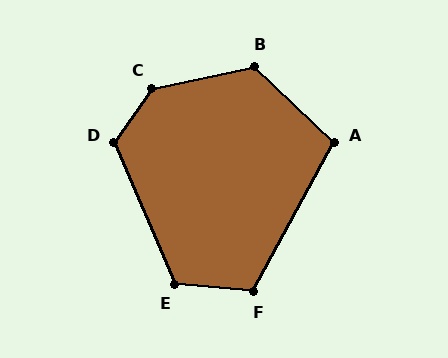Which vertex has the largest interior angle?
C, at approximately 137 degrees.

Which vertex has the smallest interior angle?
A, at approximately 105 degrees.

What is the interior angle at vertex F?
Approximately 113 degrees (obtuse).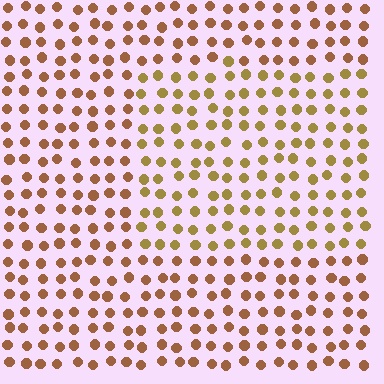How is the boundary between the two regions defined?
The boundary is defined purely by a slight shift in hue (about 27 degrees). Spacing, size, and orientation are identical on both sides.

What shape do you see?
I see a rectangle.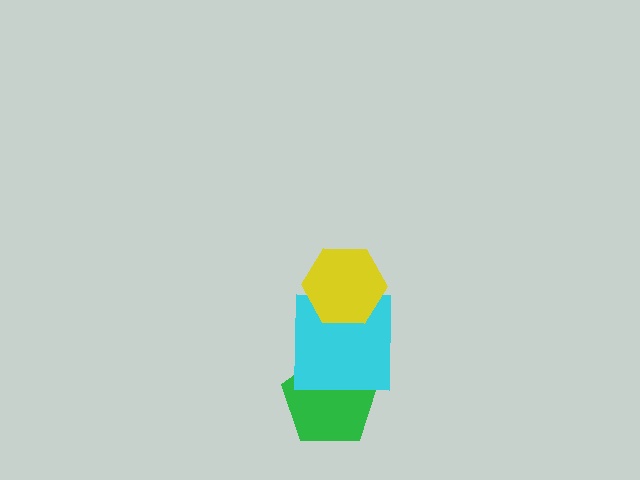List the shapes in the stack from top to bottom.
From top to bottom: the yellow hexagon, the cyan square, the green pentagon.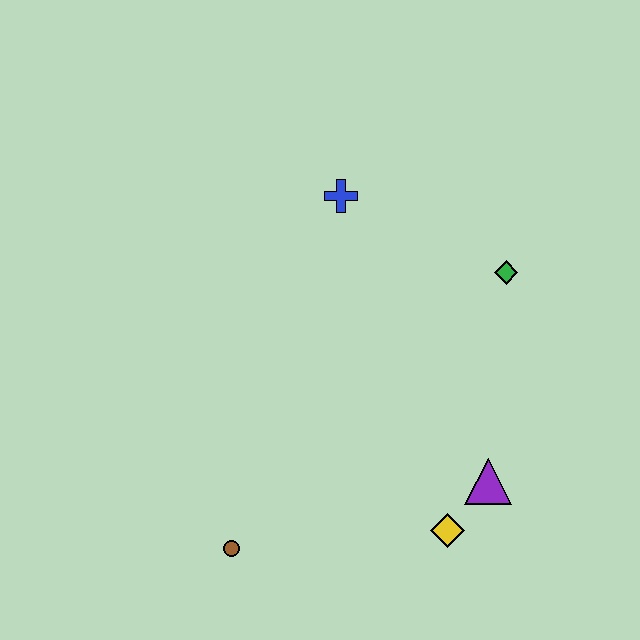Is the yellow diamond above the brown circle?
Yes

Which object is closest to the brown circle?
The yellow diamond is closest to the brown circle.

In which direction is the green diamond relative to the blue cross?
The green diamond is to the right of the blue cross.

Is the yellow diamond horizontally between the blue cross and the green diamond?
Yes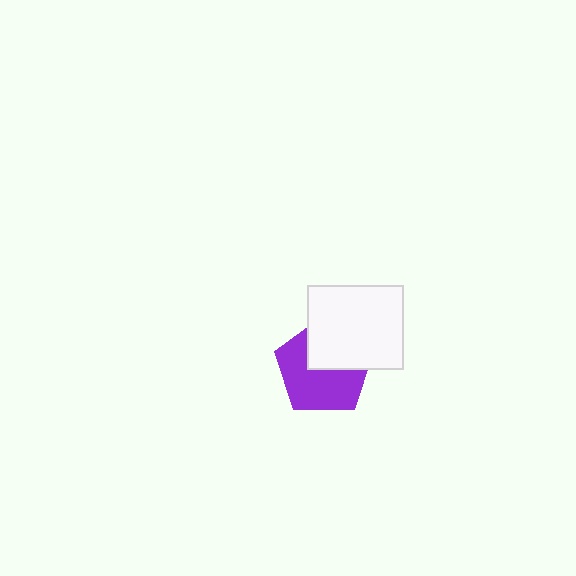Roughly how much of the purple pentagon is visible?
About half of it is visible (roughly 61%).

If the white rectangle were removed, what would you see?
You would see the complete purple pentagon.